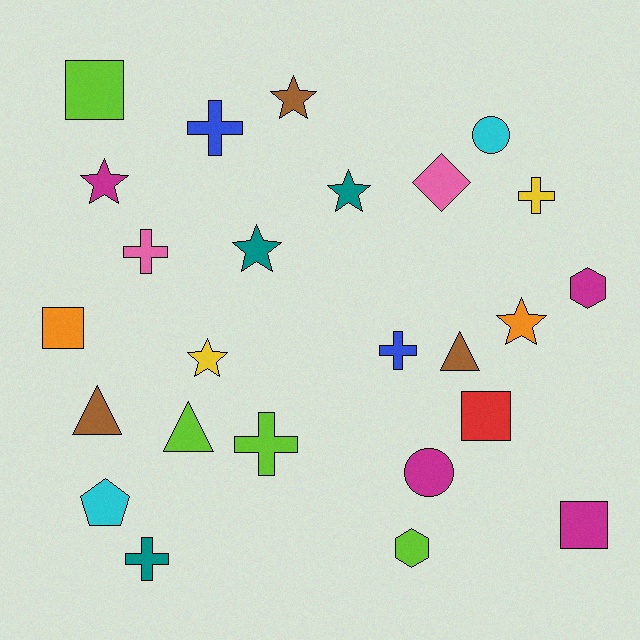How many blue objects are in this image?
There are 2 blue objects.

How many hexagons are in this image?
There are 2 hexagons.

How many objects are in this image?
There are 25 objects.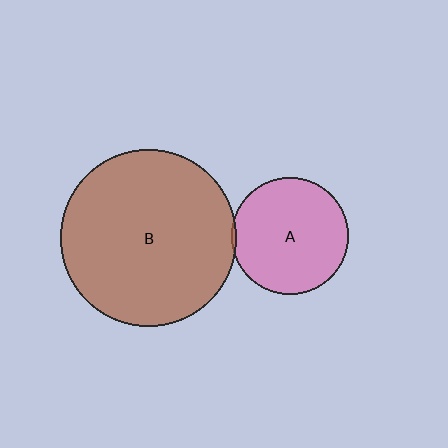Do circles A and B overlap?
Yes.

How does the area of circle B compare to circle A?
Approximately 2.3 times.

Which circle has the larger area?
Circle B (brown).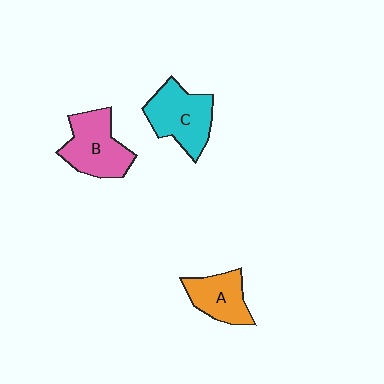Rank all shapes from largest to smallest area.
From largest to smallest: C (cyan), B (pink), A (orange).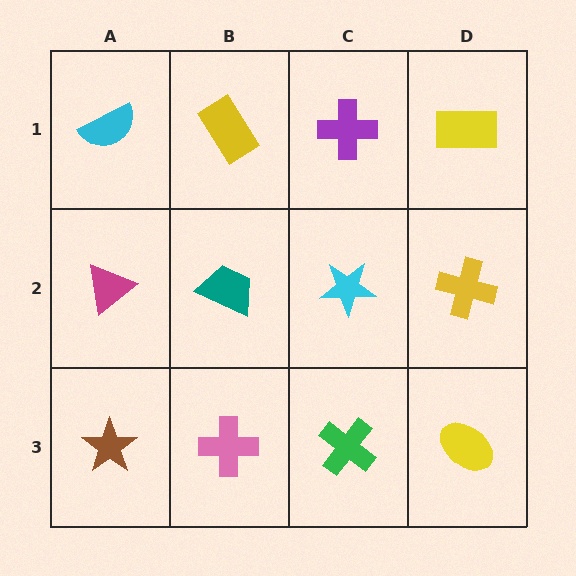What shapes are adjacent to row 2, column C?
A purple cross (row 1, column C), a green cross (row 3, column C), a teal trapezoid (row 2, column B), a yellow cross (row 2, column D).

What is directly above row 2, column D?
A yellow rectangle.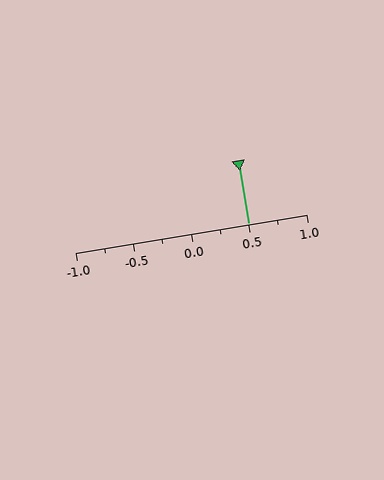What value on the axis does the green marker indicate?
The marker indicates approximately 0.5.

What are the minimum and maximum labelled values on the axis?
The axis runs from -1.0 to 1.0.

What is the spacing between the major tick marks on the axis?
The major ticks are spaced 0.5 apart.